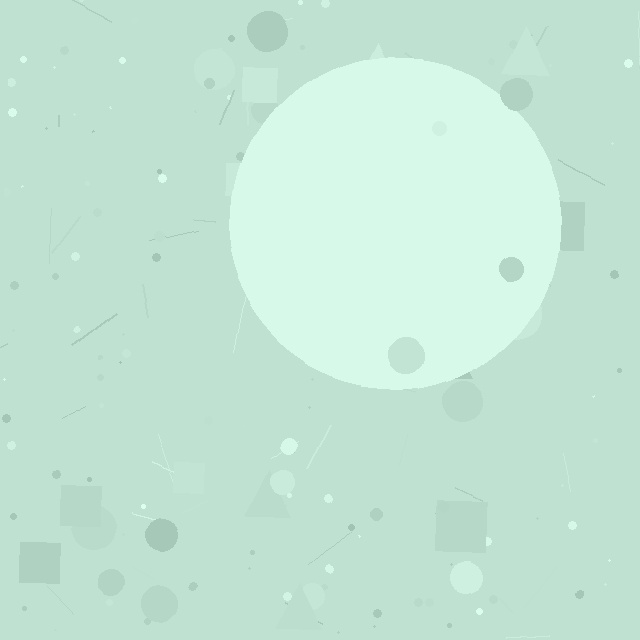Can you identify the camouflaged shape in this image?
The camouflaged shape is a circle.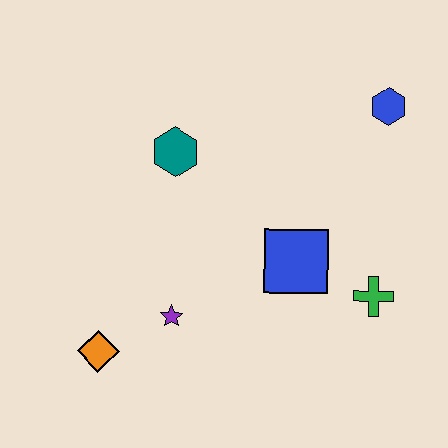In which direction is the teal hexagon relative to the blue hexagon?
The teal hexagon is to the left of the blue hexagon.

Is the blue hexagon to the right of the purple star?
Yes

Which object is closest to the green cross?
The blue square is closest to the green cross.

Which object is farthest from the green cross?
The orange diamond is farthest from the green cross.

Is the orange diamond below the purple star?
Yes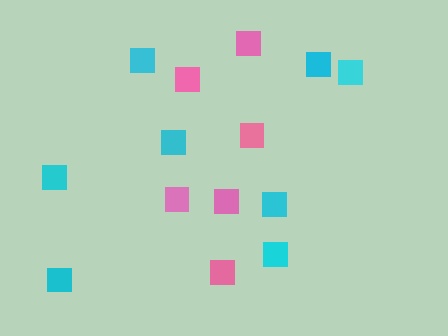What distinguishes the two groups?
There are 2 groups: one group of cyan squares (8) and one group of pink squares (6).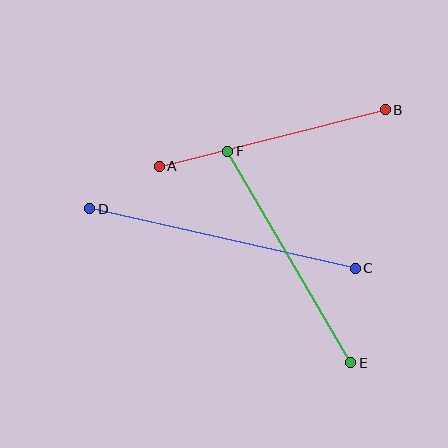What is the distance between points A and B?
The distance is approximately 233 pixels.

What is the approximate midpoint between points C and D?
The midpoint is at approximately (223, 238) pixels.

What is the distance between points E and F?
The distance is approximately 245 pixels.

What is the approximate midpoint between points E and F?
The midpoint is at approximately (289, 257) pixels.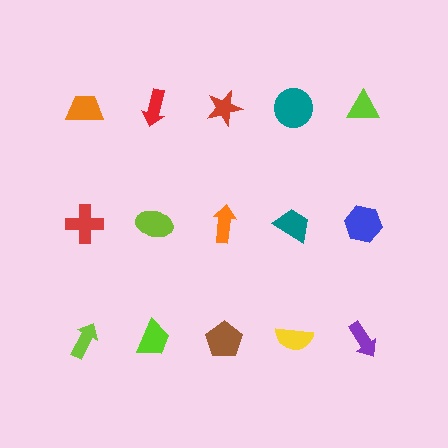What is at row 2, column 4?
A teal trapezoid.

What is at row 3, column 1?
A lime arrow.